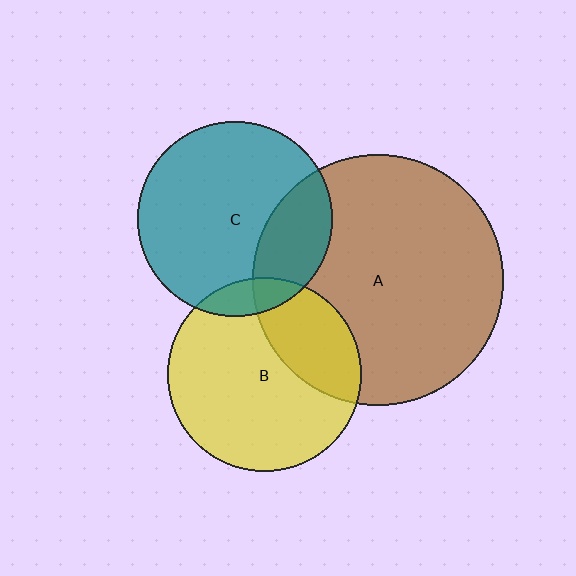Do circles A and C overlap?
Yes.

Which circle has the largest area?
Circle A (brown).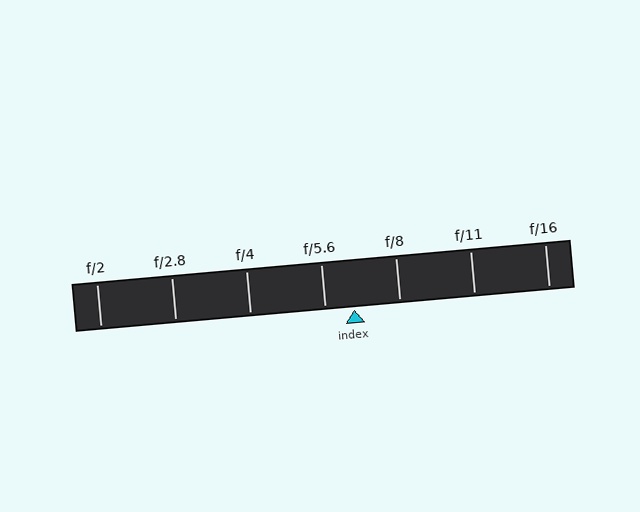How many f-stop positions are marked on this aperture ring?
There are 7 f-stop positions marked.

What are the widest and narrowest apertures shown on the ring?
The widest aperture shown is f/2 and the narrowest is f/16.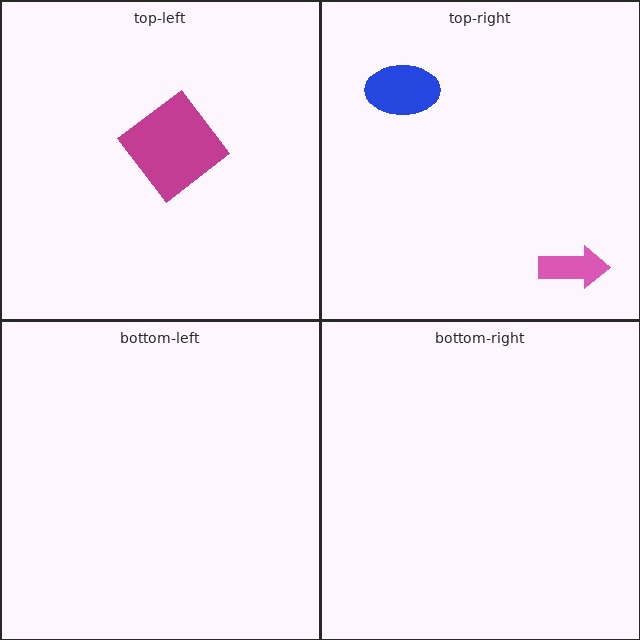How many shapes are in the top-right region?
2.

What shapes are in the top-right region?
The blue ellipse, the pink arrow.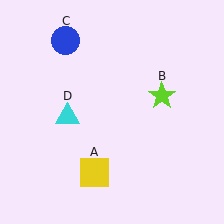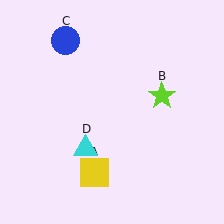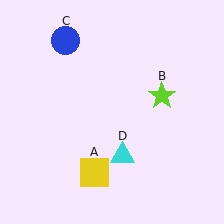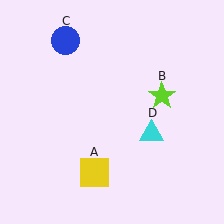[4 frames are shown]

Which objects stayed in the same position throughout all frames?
Yellow square (object A) and lime star (object B) and blue circle (object C) remained stationary.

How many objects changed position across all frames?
1 object changed position: cyan triangle (object D).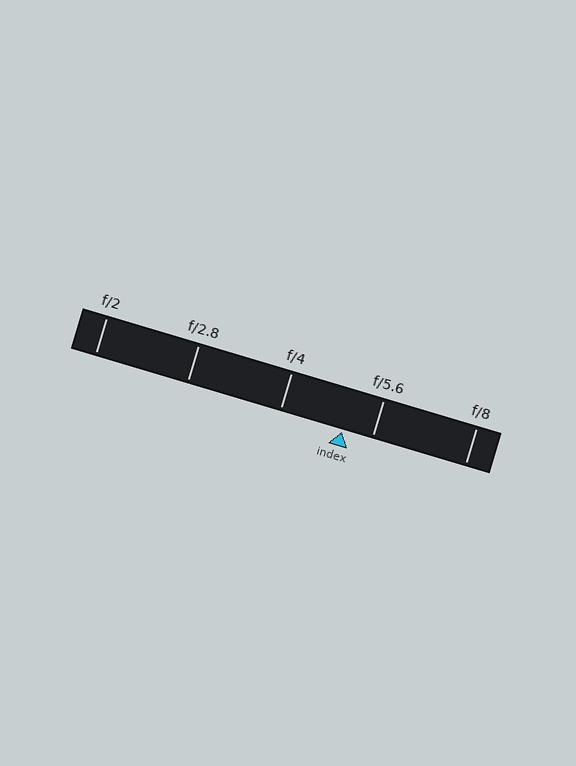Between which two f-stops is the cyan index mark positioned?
The index mark is between f/4 and f/5.6.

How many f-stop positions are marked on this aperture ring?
There are 5 f-stop positions marked.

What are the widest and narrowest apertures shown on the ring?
The widest aperture shown is f/2 and the narrowest is f/8.